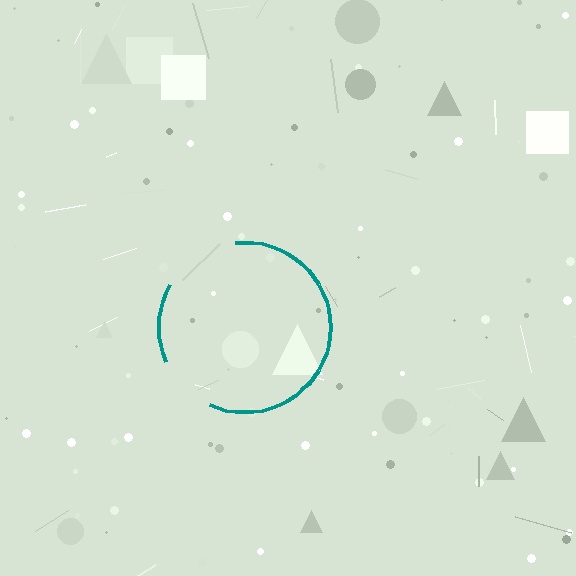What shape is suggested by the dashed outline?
The dashed outline suggests a circle.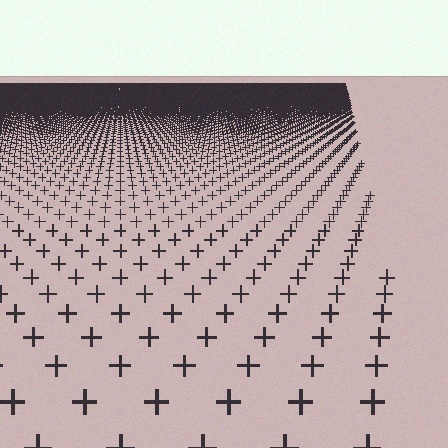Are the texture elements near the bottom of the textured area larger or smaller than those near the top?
Larger. Near the bottom, elements are closer to the viewer and appear at a bigger on-screen size.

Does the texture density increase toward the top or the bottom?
Density increases toward the top.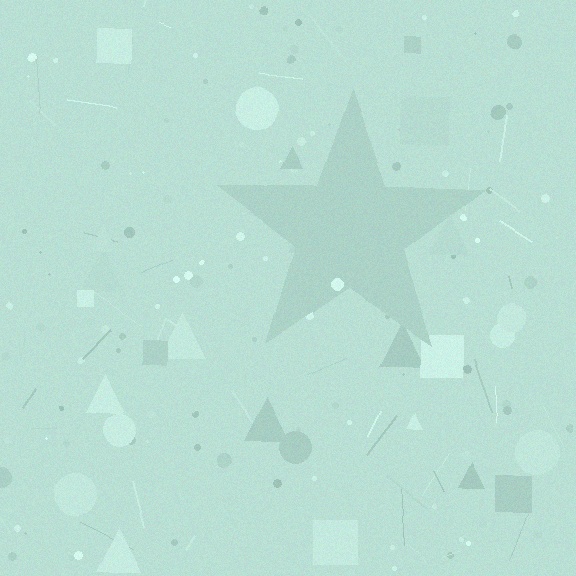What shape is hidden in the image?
A star is hidden in the image.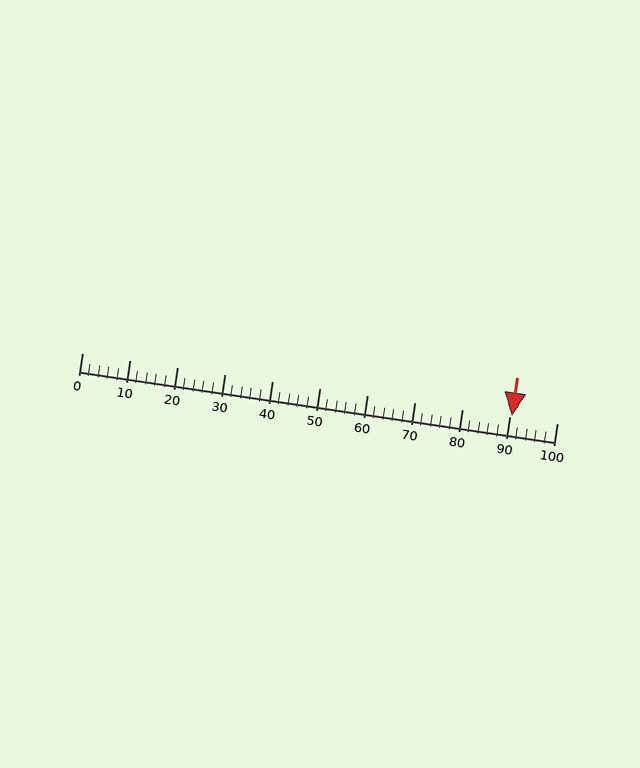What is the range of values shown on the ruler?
The ruler shows values from 0 to 100.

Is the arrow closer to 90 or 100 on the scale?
The arrow is closer to 90.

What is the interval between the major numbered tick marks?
The major tick marks are spaced 10 units apart.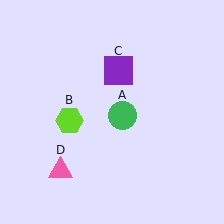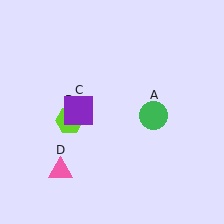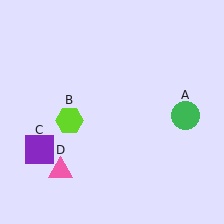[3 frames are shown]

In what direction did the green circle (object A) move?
The green circle (object A) moved right.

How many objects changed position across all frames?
2 objects changed position: green circle (object A), purple square (object C).